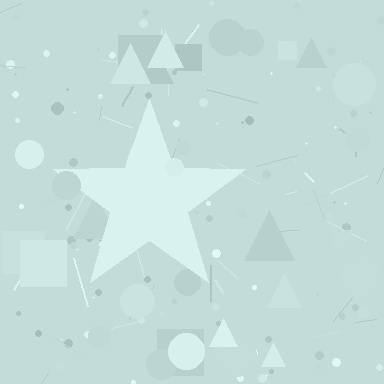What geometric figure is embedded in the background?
A star is embedded in the background.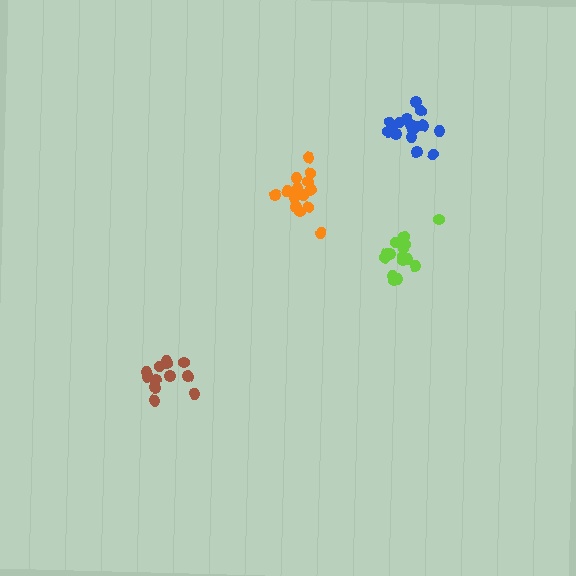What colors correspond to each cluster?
The clusters are colored: brown, orange, blue, lime.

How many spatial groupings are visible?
There are 4 spatial groupings.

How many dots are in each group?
Group 1: 12 dots, Group 2: 14 dots, Group 3: 16 dots, Group 4: 15 dots (57 total).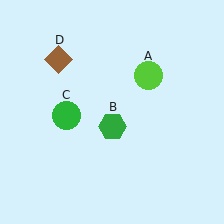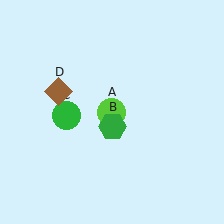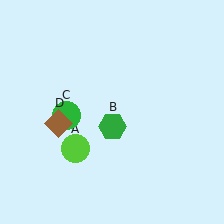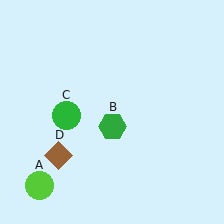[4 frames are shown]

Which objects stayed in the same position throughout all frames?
Green hexagon (object B) and green circle (object C) remained stationary.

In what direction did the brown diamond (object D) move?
The brown diamond (object D) moved down.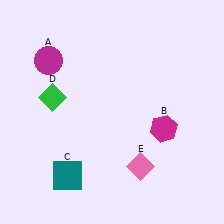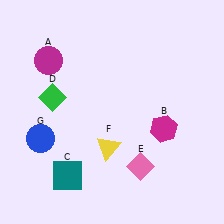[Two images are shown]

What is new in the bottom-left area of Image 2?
A blue circle (G) was added in the bottom-left area of Image 2.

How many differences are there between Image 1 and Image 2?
There are 2 differences between the two images.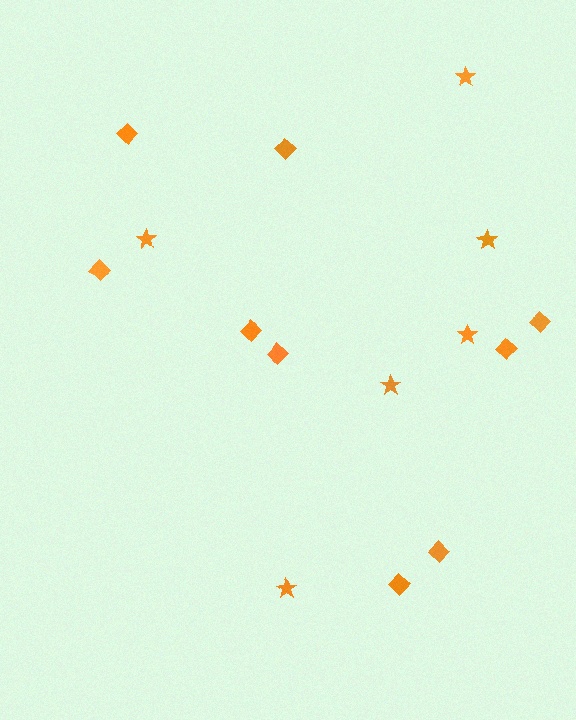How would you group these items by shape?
There are 2 groups: one group of diamonds (9) and one group of stars (6).